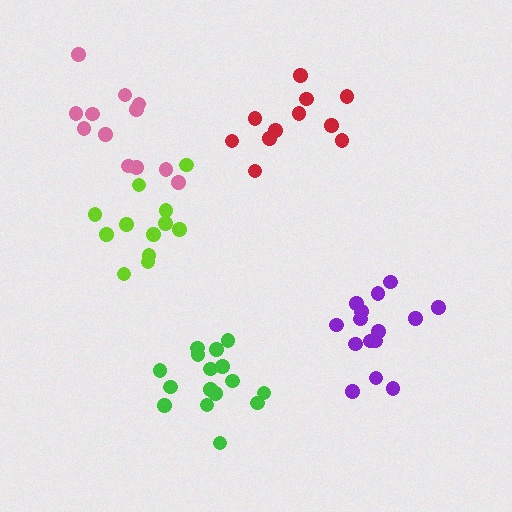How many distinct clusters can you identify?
There are 5 distinct clusters.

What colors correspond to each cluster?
The clusters are colored: pink, red, purple, green, lime.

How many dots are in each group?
Group 1: 12 dots, Group 2: 11 dots, Group 3: 15 dots, Group 4: 16 dots, Group 5: 12 dots (66 total).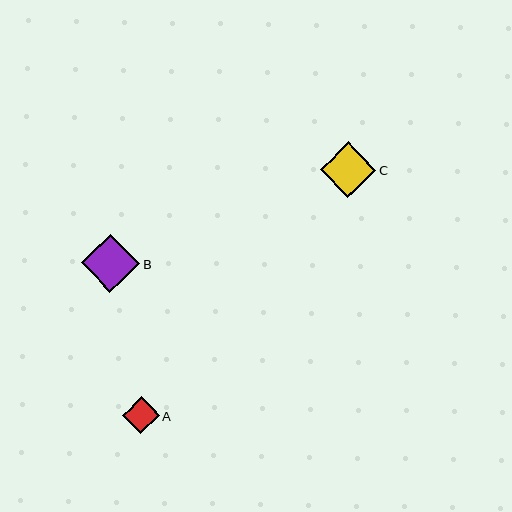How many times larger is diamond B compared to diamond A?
Diamond B is approximately 1.5 times the size of diamond A.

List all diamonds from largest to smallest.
From largest to smallest: B, C, A.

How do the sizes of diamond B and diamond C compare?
Diamond B and diamond C are approximately the same size.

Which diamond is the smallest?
Diamond A is the smallest with a size of approximately 37 pixels.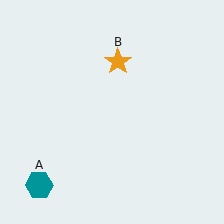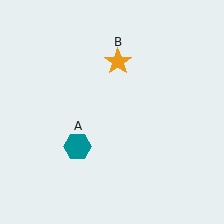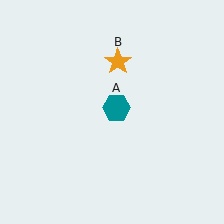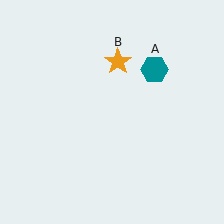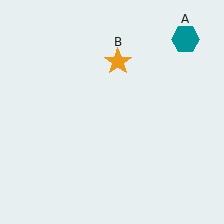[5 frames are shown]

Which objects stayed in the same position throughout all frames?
Orange star (object B) remained stationary.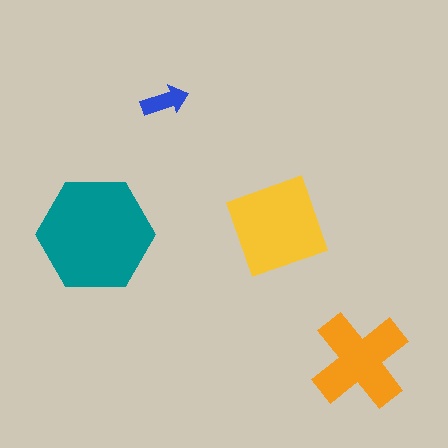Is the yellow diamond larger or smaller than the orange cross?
Larger.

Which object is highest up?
The blue arrow is topmost.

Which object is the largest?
The teal hexagon.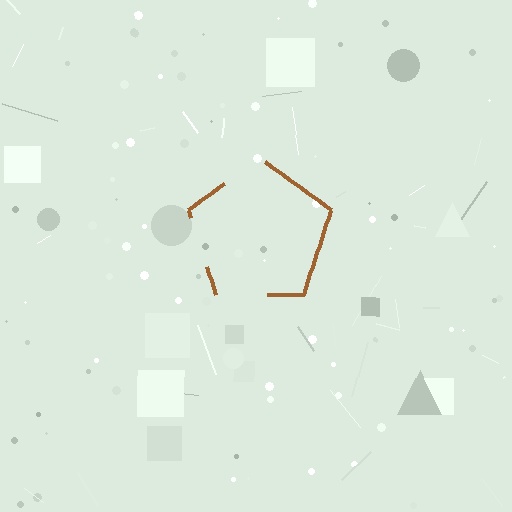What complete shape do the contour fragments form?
The contour fragments form a pentagon.